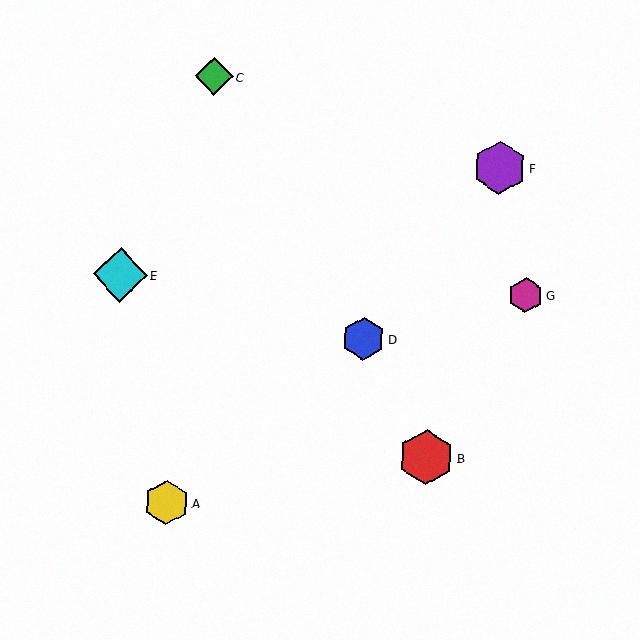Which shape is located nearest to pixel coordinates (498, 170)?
The purple hexagon (labeled F) at (500, 168) is nearest to that location.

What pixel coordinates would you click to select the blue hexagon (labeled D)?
Click at (364, 339) to select the blue hexagon D.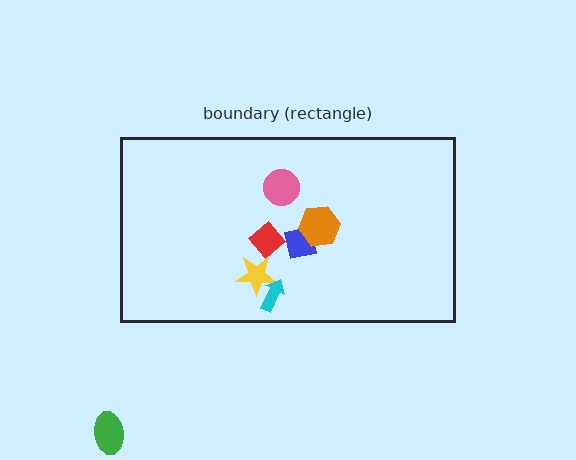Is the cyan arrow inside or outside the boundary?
Inside.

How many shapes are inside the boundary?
6 inside, 1 outside.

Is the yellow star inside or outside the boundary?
Inside.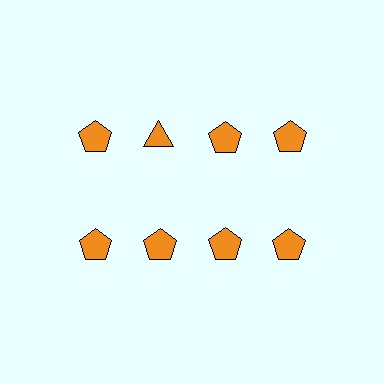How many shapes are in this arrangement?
There are 8 shapes arranged in a grid pattern.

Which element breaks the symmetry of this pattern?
The orange triangle in the top row, second from left column breaks the symmetry. All other shapes are orange pentagons.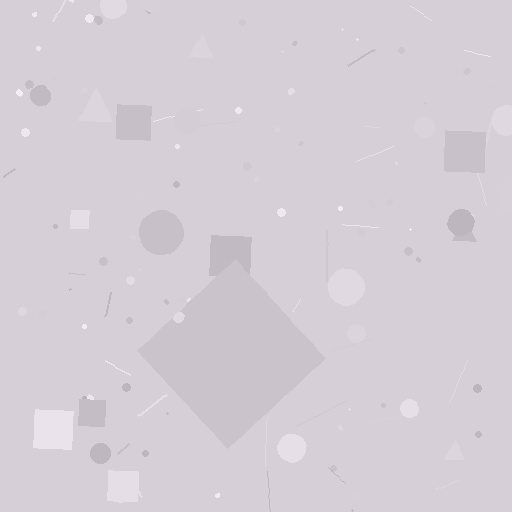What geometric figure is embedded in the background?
A diamond is embedded in the background.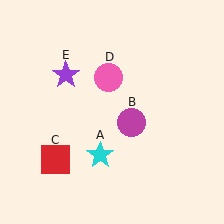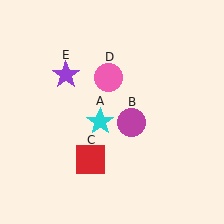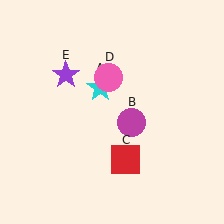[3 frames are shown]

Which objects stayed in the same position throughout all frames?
Magenta circle (object B) and pink circle (object D) and purple star (object E) remained stationary.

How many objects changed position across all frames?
2 objects changed position: cyan star (object A), red square (object C).